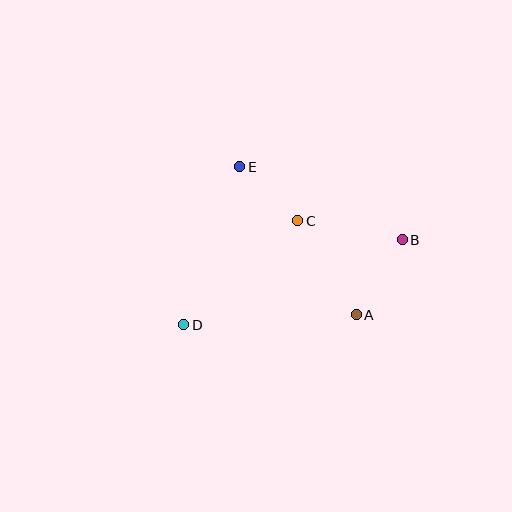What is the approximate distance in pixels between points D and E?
The distance between D and E is approximately 167 pixels.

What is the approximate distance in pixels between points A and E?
The distance between A and E is approximately 188 pixels.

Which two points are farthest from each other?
Points B and D are farthest from each other.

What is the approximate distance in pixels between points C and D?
The distance between C and D is approximately 154 pixels.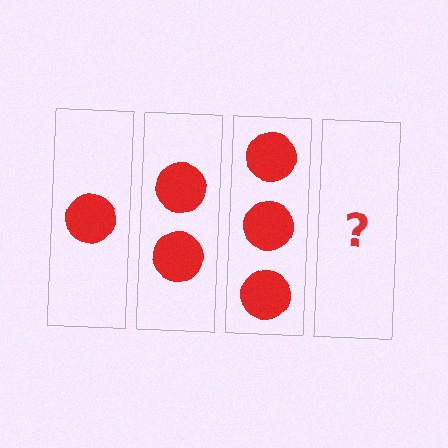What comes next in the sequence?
The next element should be 4 circles.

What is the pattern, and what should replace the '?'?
The pattern is that each step adds one more circle. The '?' should be 4 circles.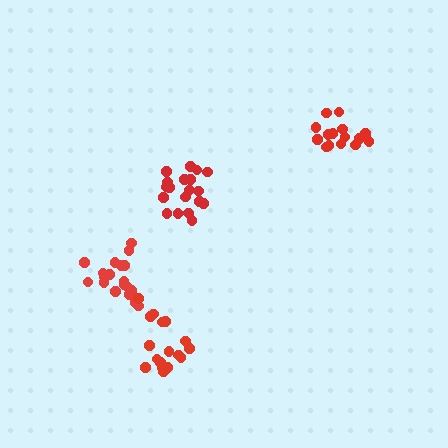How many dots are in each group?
Group 1: 19 dots, Group 2: 16 dots, Group 3: 19 dots, Group 4: 17 dots (71 total).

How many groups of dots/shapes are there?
There are 4 groups.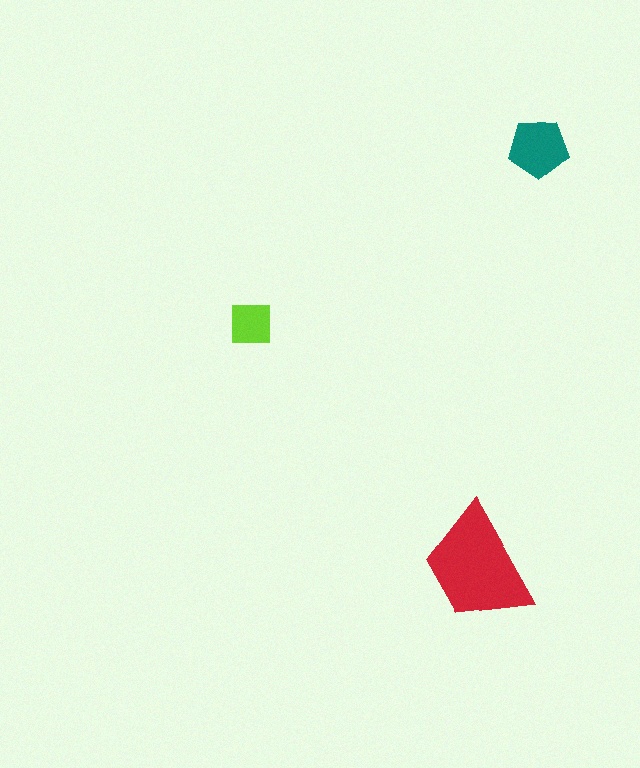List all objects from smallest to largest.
The lime square, the teal pentagon, the red trapezoid.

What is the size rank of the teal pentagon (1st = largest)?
2nd.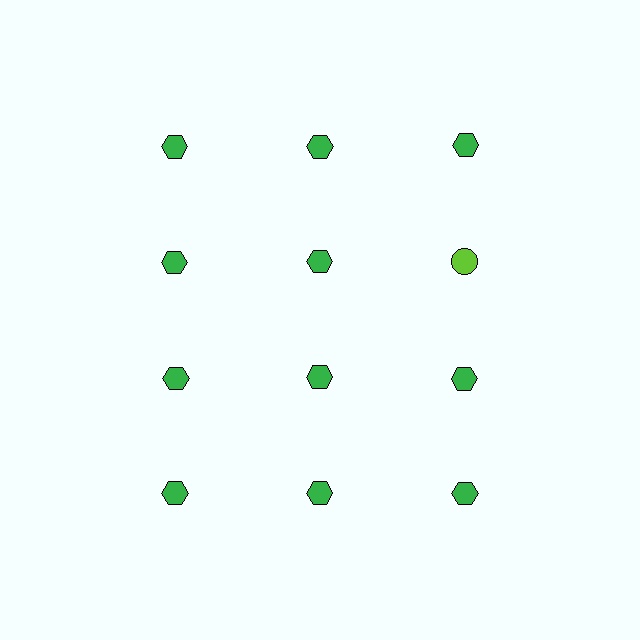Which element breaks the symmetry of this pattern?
The lime circle in the second row, center column breaks the symmetry. All other shapes are green hexagons.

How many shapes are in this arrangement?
There are 12 shapes arranged in a grid pattern.